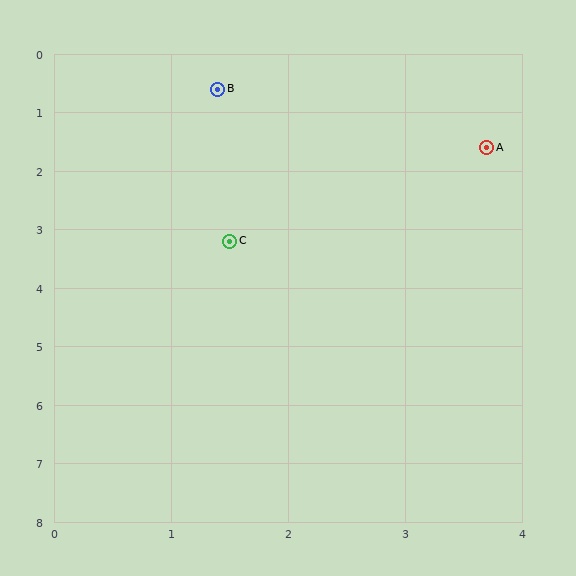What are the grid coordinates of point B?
Point B is at approximately (1.4, 0.6).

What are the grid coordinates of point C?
Point C is at approximately (1.5, 3.2).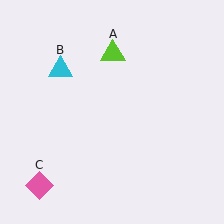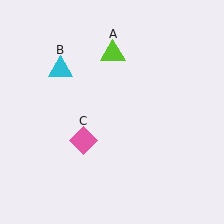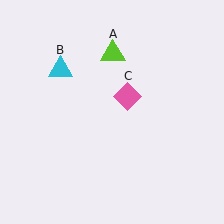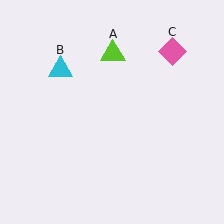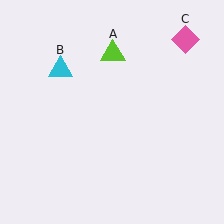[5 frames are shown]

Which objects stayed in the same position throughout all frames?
Lime triangle (object A) and cyan triangle (object B) remained stationary.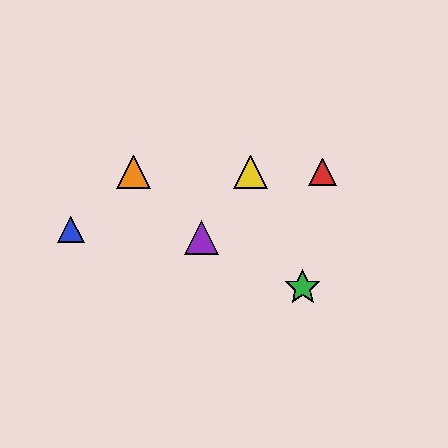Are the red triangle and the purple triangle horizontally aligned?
No, the red triangle is at y≈172 and the purple triangle is at y≈237.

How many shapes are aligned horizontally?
3 shapes (the red triangle, the yellow triangle, the orange triangle) are aligned horizontally.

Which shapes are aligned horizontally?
The red triangle, the yellow triangle, the orange triangle are aligned horizontally.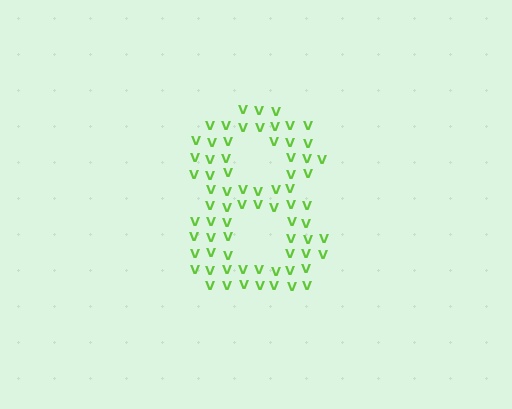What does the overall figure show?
The overall figure shows the digit 8.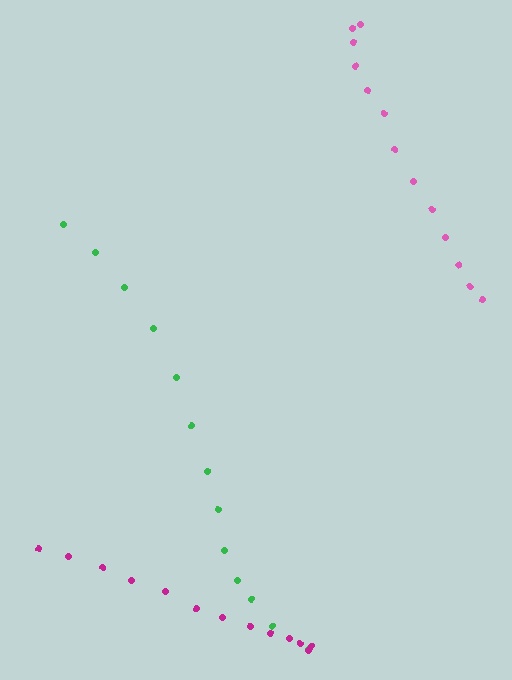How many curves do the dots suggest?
There are 3 distinct paths.